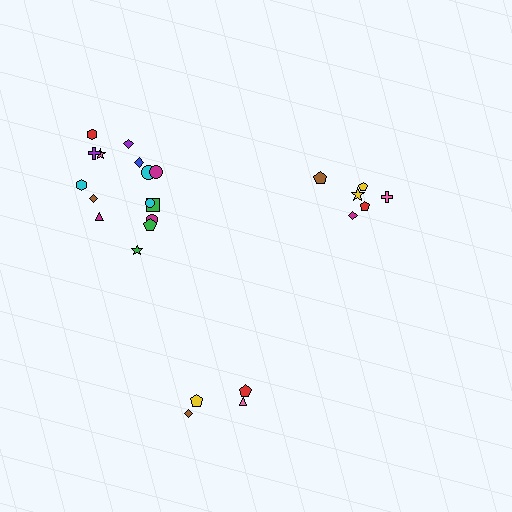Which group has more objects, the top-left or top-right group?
The top-left group.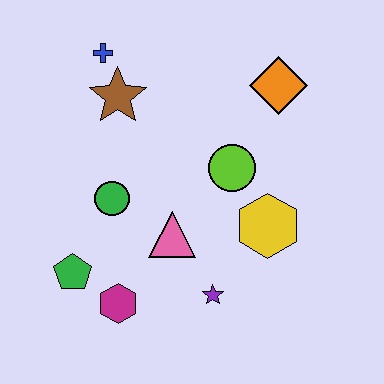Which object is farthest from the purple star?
The blue cross is farthest from the purple star.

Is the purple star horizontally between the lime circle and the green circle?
Yes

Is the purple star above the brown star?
No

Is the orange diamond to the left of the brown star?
No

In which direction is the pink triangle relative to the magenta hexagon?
The pink triangle is above the magenta hexagon.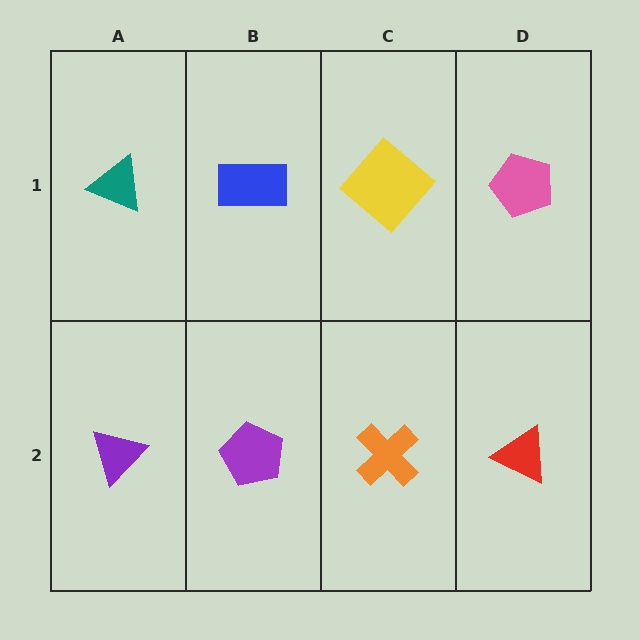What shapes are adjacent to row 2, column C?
A yellow diamond (row 1, column C), a purple pentagon (row 2, column B), a red triangle (row 2, column D).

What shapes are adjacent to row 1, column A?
A purple triangle (row 2, column A), a blue rectangle (row 1, column B).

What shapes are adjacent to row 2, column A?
A teal triangle (row 1, column A), a purple pentagon (row 2, column B).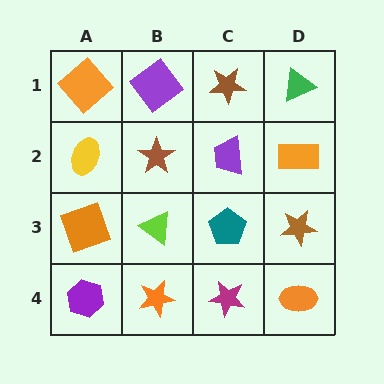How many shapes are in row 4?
4 shapes.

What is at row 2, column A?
A yellow ellipse.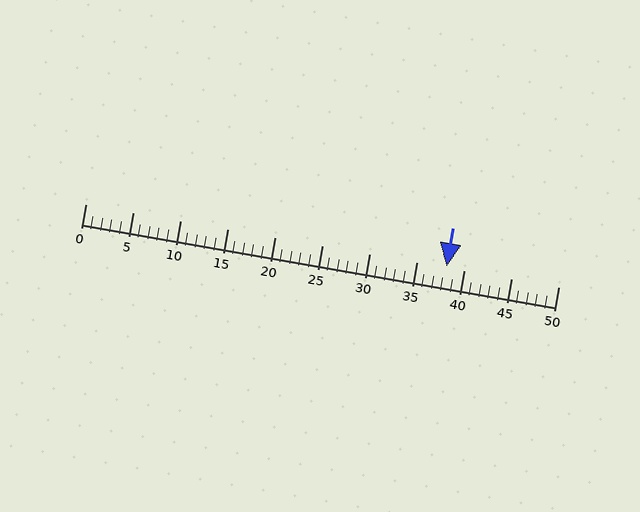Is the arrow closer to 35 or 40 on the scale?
The arrow is closer to 40.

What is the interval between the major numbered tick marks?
The major tick marks are spaced 5 units apart.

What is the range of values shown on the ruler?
The ruler shows values from 0 to 50.